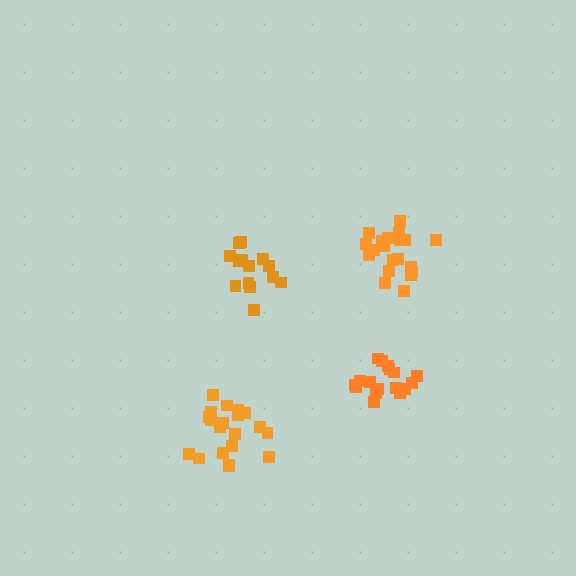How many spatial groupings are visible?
There are 4 spatial groupings.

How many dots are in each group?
Group 1: 17 dots, Group 2: 14 dots, Group 3: 20 dots, Group 4: 20 dots (71 total).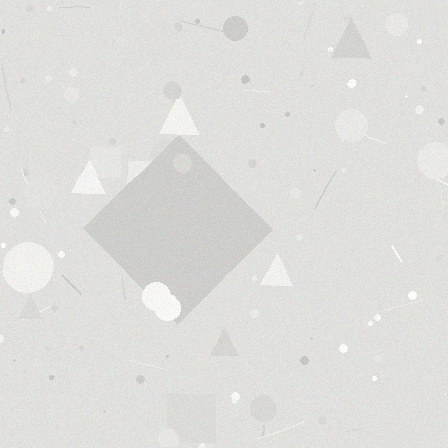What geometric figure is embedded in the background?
A diamond is embedded in the background.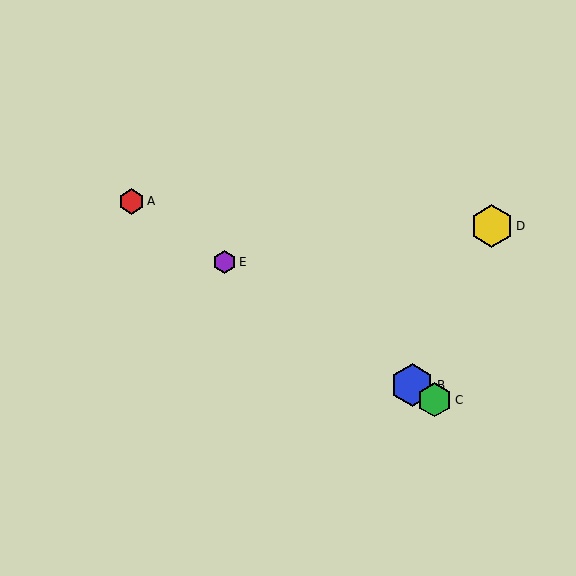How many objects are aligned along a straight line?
4 objects (A, B, C, E) are aligned along a straight line.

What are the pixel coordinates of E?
Object E is at (224, 262).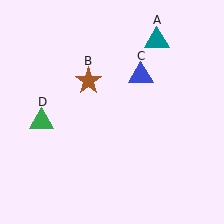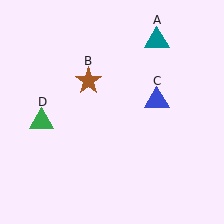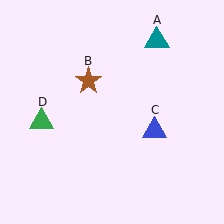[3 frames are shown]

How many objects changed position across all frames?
1 object changed position: blue triangle (object C).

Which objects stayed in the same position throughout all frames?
Teal triangle (object A) and brown star (object B) and green triangle (object D) remained stationary.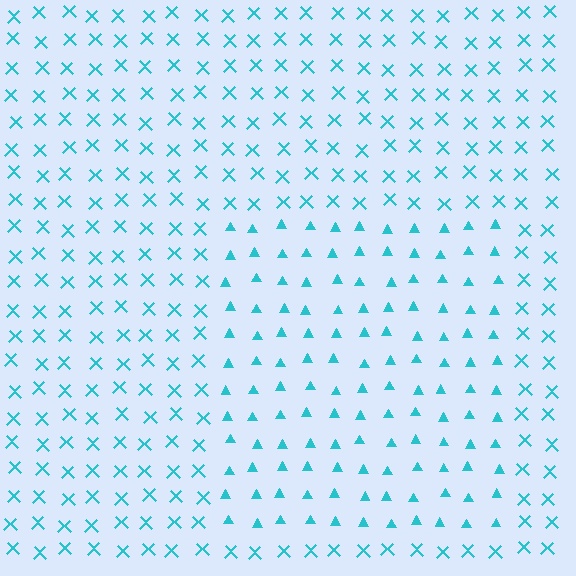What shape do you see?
I see a rectangle.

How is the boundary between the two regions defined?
The boundary is defined by a change in element shape: triangles inside vs. X marks outside. All elements share the same color and spacing.